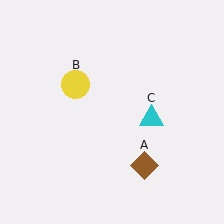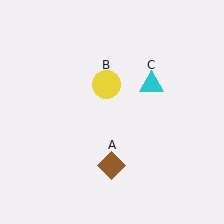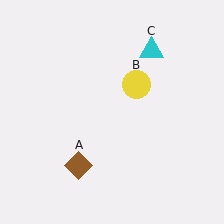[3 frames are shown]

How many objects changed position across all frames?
3 objects changed position: brown diamond (object A), yellow circle (object B), cyan triangle (object C).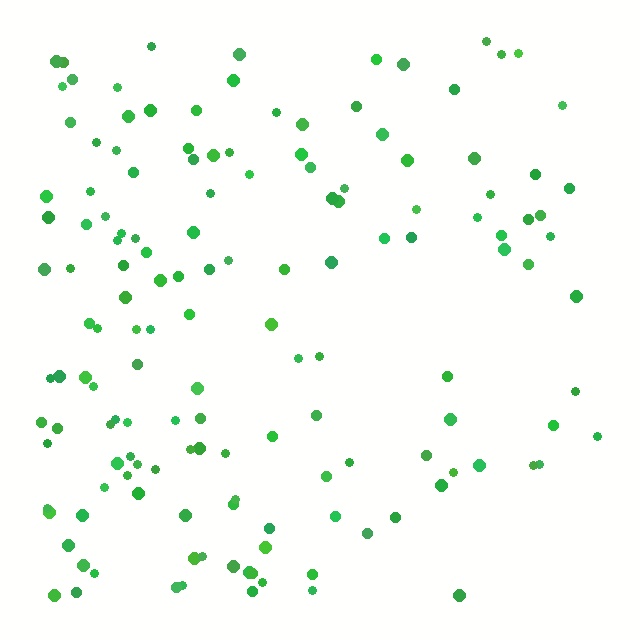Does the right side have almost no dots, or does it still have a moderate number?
Still a moderate number, just noticeably fewer than the left.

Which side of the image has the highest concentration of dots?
The left.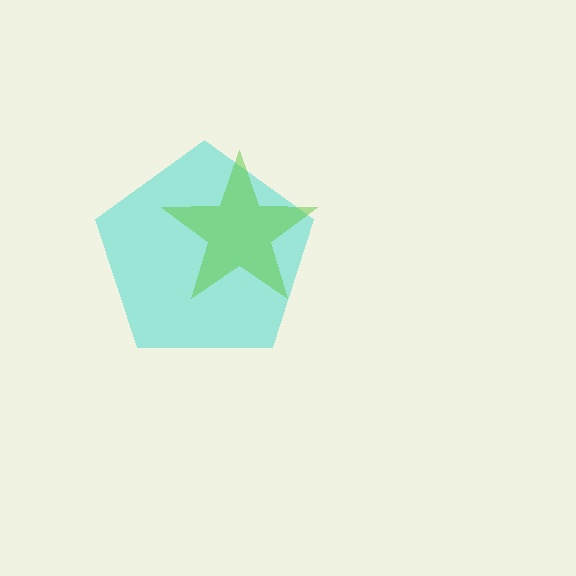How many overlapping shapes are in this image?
There are 2 overlapping shapes in the image.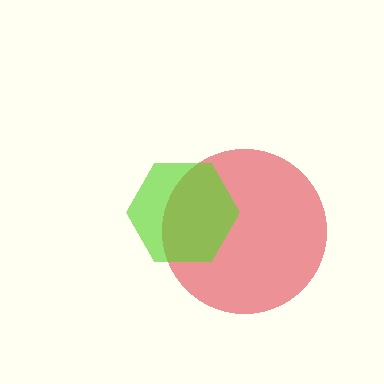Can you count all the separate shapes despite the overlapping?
Yes, there are 2 separate shapes.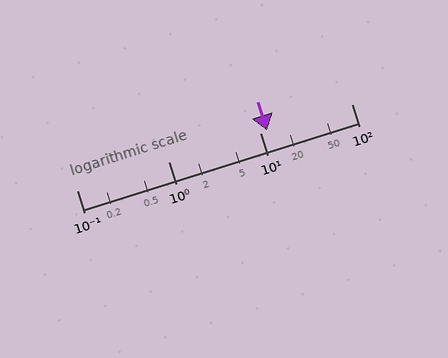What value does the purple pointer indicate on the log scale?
The pointer indicates approximately 12.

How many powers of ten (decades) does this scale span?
The scale spans 3 decades, from 0.1 to 100.